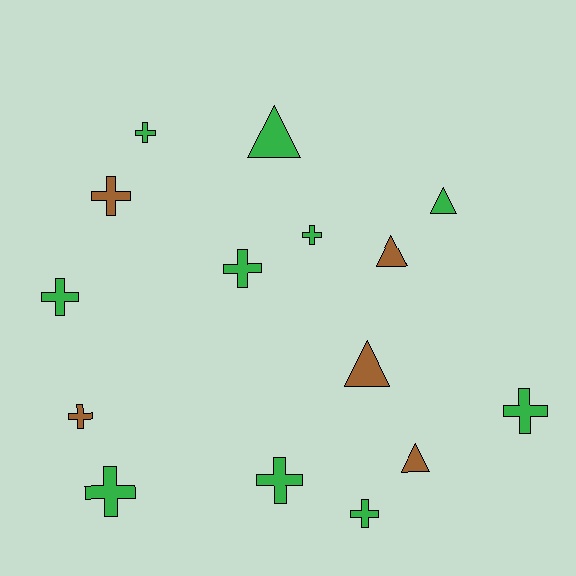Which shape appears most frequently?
Cross, with 10 objects.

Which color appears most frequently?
Green, with 10 objects.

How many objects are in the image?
There are 15 objects.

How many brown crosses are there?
There are 2 brown crosses.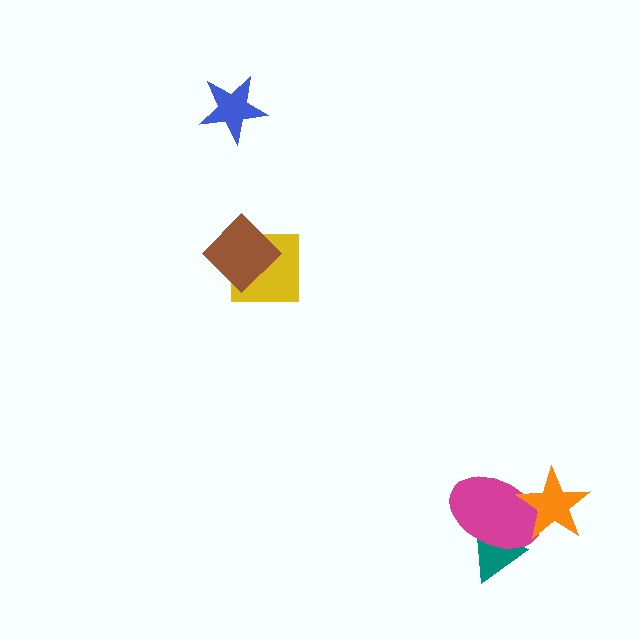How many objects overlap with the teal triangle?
1 object overlaps with the teal triangle.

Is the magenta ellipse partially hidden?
Yes, it is partially covered by another shape.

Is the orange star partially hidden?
No, no other shape covers it.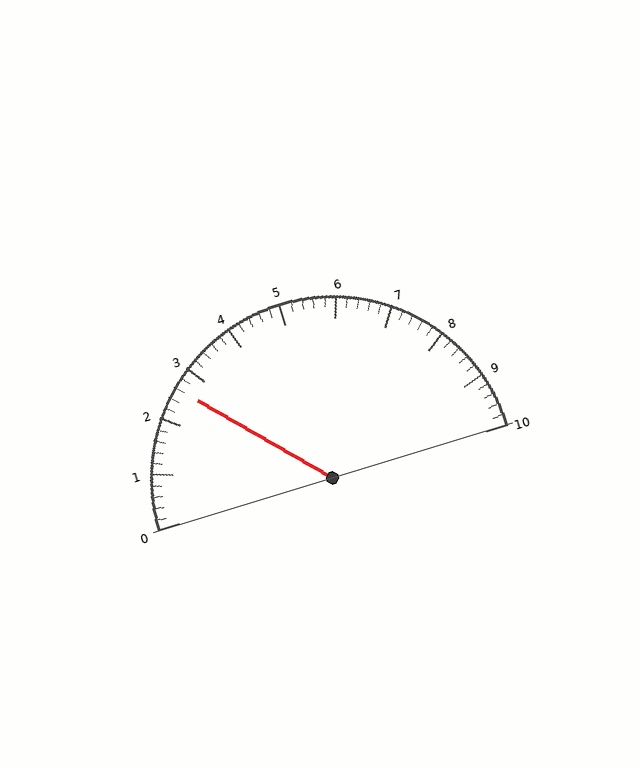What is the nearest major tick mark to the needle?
The nearest major tick mark is 3.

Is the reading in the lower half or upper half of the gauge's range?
The reading is in the lower half of the range (0 to 10).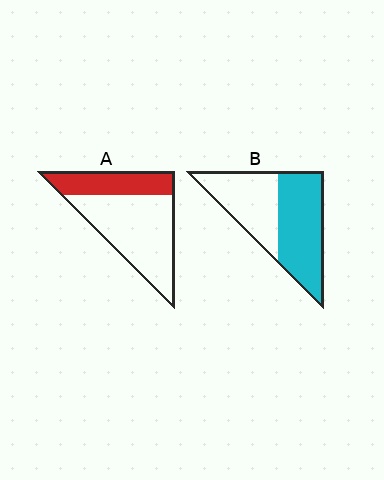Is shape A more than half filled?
No.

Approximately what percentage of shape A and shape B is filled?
A is approximately 30% and B is approximately 55%.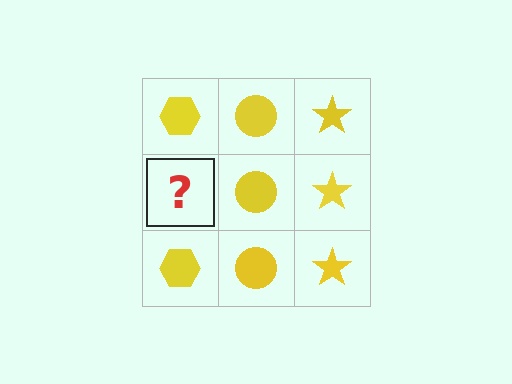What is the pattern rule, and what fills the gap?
The rule is that each column has a consistent shape. The gap should be filled with a yellow hexagon.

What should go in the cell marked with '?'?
The missing cell should contain a yellow hexagon.